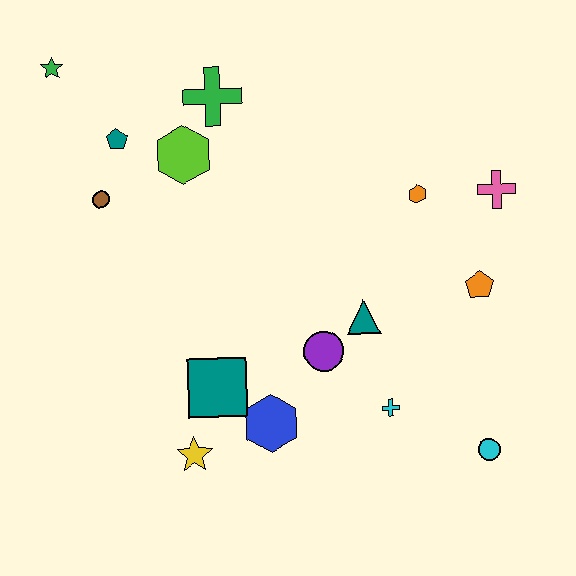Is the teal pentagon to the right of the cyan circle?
No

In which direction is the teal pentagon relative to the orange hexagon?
The teal pentagon is to the left of the orange hexagon.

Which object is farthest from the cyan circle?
The green star is farthest from the cyan circle.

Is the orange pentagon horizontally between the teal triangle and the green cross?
No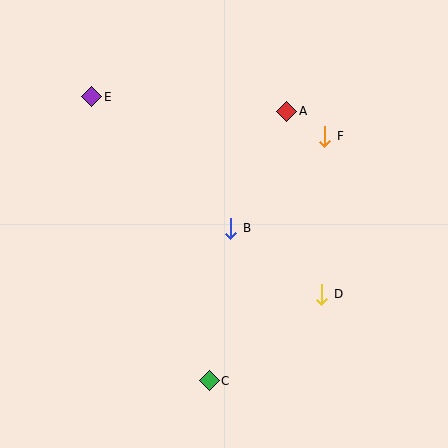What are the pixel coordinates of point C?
Point C is at (209, 381).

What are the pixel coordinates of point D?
Point D is at (322, 294).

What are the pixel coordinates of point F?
Point F is at (325, 136).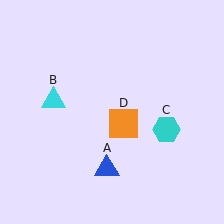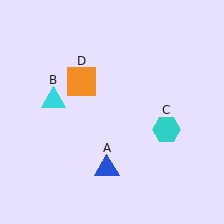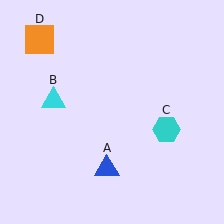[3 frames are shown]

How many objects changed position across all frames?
1 object changed position: orange square (object D).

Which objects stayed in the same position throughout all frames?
Blue triangle (object A) and cyan triangle (object B) and cyan hexagon (object C) remained stationary.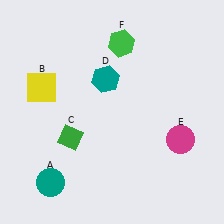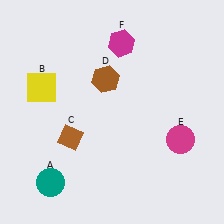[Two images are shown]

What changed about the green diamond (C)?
In Image 1, C is green. In Image 2, it changed to brown.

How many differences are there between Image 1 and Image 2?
There are 3 differences between the two images.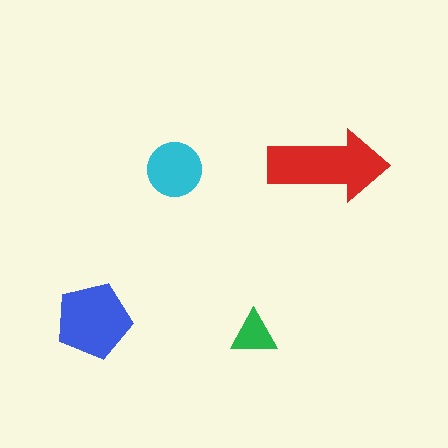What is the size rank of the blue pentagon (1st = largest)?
2nd.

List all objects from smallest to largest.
The green triangle, the cyan circle, the blue pentagon, the red arrow.